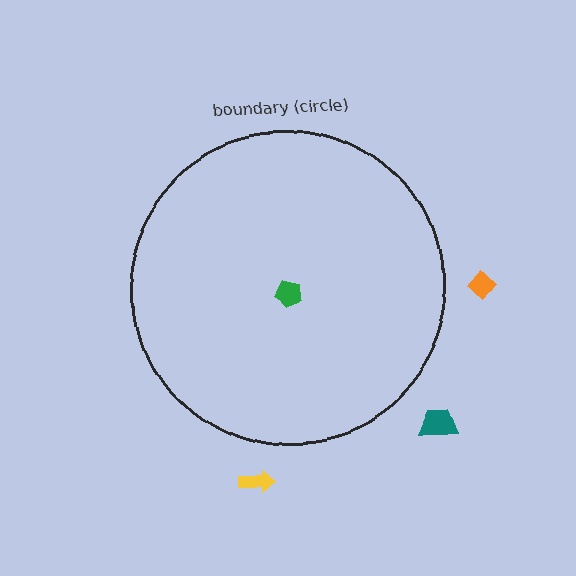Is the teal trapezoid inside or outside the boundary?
Outside.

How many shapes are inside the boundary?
1 inside, 3 outside.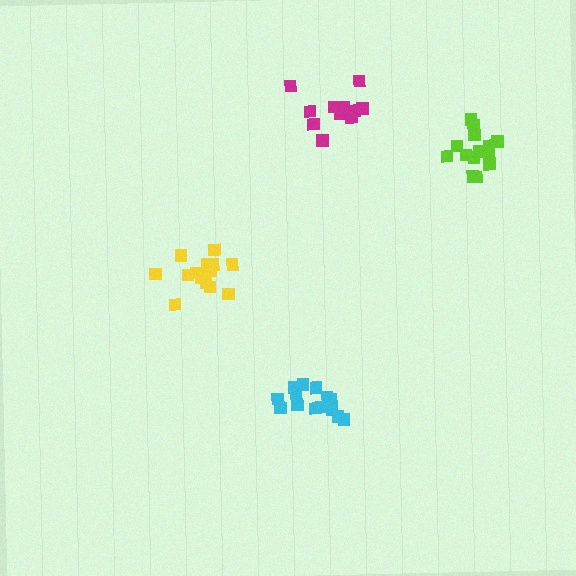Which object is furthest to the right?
The lime cluster is rightmost.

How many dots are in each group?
Group 1: 12 dots, Group 2: 14 dots, Group 3: 16 dots, Group 4: 14 dots (56 total).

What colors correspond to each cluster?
The clusters are colored: magenta, cyan, yellow, lime.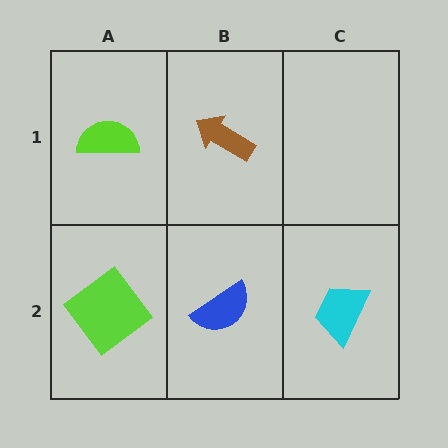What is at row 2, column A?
A lime diamond.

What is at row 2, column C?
A cyan trapezoid.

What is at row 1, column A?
A lime semicircle.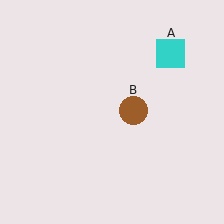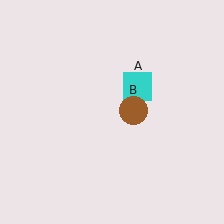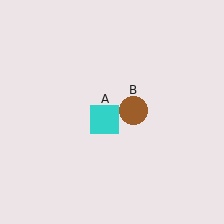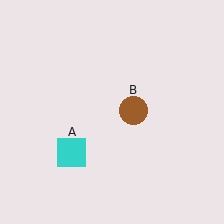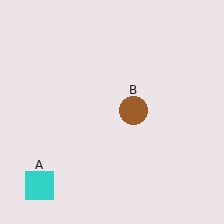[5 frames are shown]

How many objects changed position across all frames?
1 object changed position: cyan square (object A).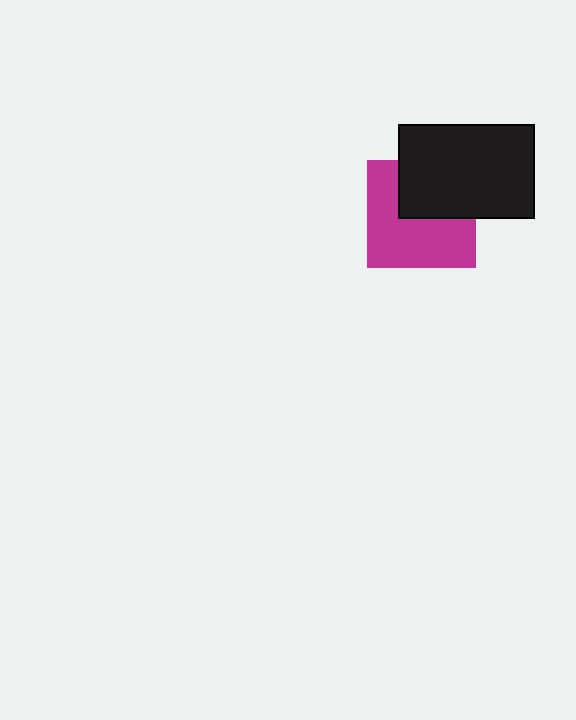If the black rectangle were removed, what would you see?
You would see the complete magenta square.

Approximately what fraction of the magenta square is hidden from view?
Roughly 40% of the magenta square is hidden behind the black rectangle.